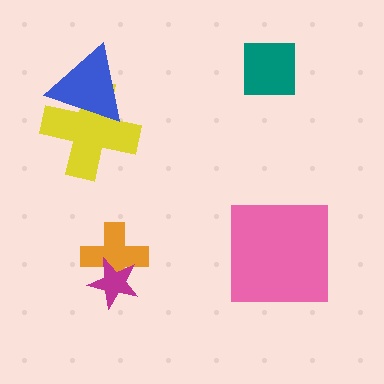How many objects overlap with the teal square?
0 objects overlap with the teal square.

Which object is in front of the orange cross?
The magenta star is in front of the orange cross.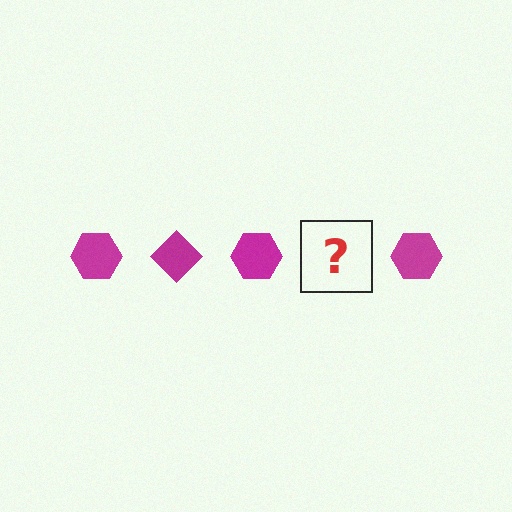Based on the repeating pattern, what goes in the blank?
The blank should be a magenta diamond.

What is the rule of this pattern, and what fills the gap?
The rule is that the pattern cycles through hexagon, diamond shapes in magenta. The gap should be filled with a magenta diamond.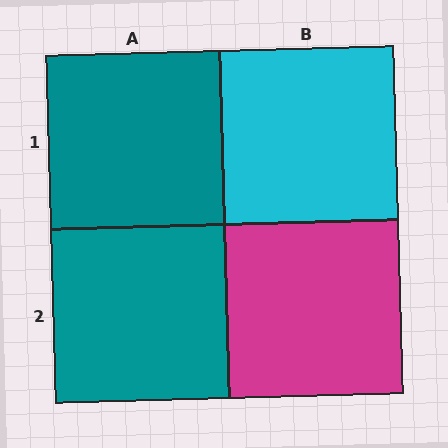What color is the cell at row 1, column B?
Cyan.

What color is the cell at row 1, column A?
Teal.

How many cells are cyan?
1 cell is cyan.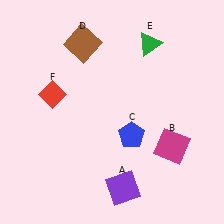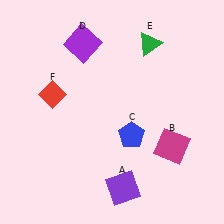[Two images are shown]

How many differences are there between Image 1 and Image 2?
There is 1 difference between the two images.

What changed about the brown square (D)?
In Image 1, D is brown. In Image 2, it changed to purple.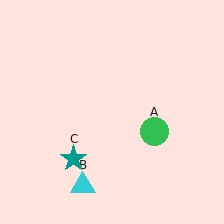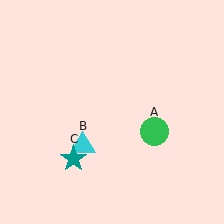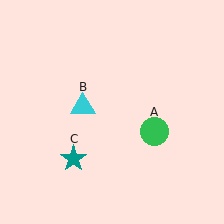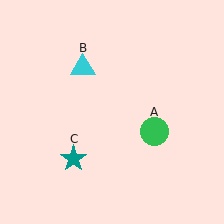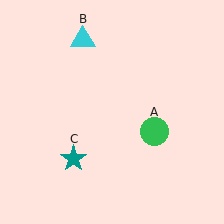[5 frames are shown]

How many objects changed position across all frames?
1 object changed position: cyan triangle (object B).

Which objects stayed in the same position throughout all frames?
Green circle (object A) and teal star (object C) remained stationary.